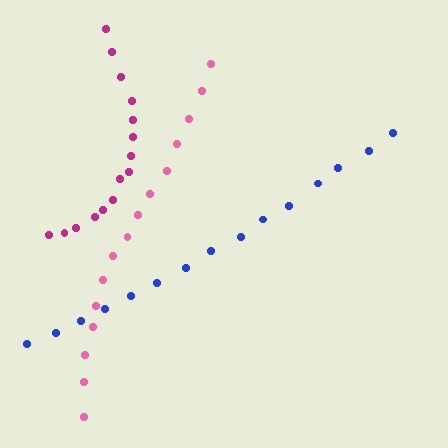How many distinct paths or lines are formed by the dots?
There are 3 distinct paths.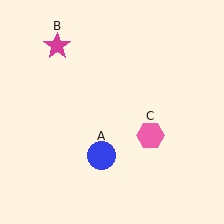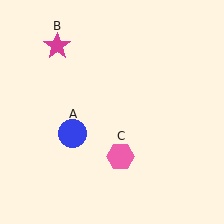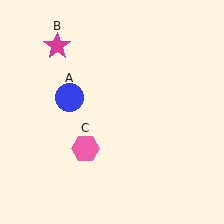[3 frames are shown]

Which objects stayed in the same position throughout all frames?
Magenta star (object B) remained stationary.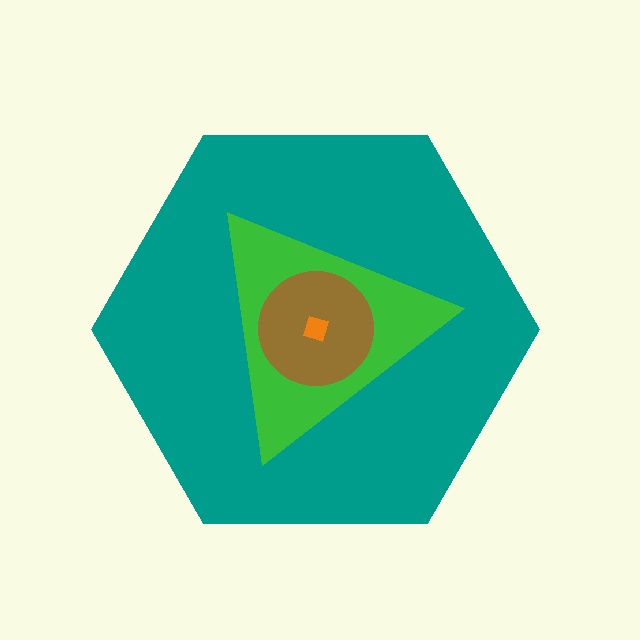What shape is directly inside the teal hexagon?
The green triangle.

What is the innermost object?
The orange diamond.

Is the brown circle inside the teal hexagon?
Yes.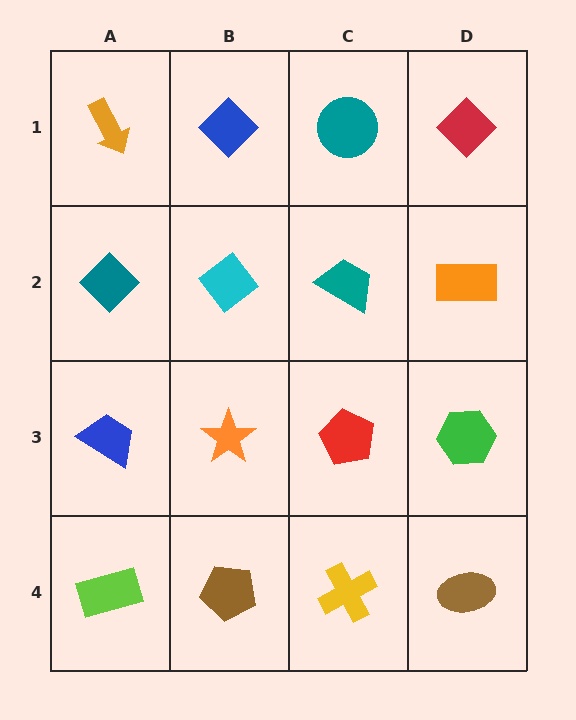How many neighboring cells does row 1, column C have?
3.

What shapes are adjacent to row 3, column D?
An orange rectangle (row 2, column D), a brown ellipse (row 4, column D), a red pentagon (row 3, column C).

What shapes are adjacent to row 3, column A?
A teal diamond (row 2, column A), a lime rectangle (row 4, column A), an orange star (row 3, column B).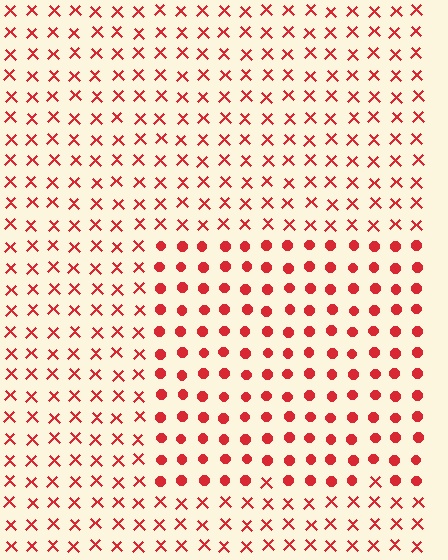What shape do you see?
I see a rectangle.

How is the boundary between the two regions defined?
The boundary is defined by a change in element shape: circles inside vs. X marks outside. All elements share the same color and spacing.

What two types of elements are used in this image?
The image uses circles inside the rectangle region and X marks outside it.